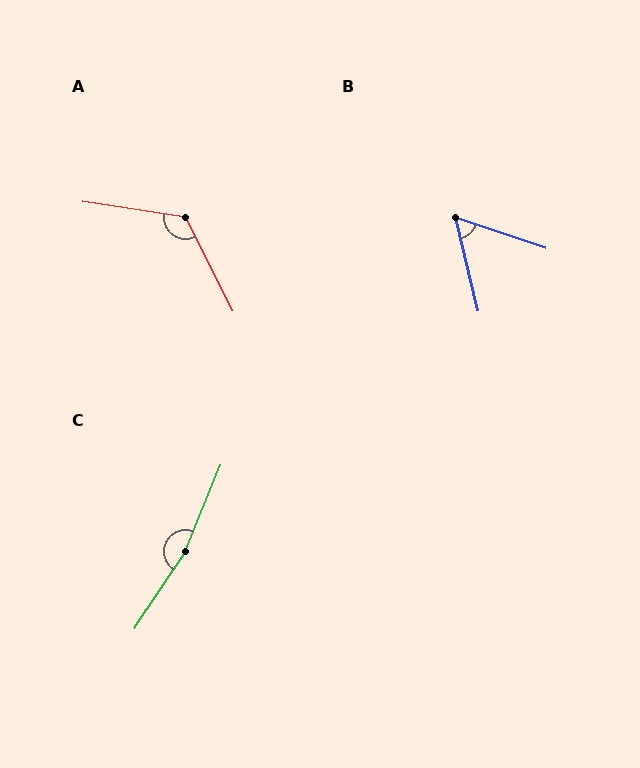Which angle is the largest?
C, at approximately 169 degrees.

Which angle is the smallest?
B, at approximately 58 degrees.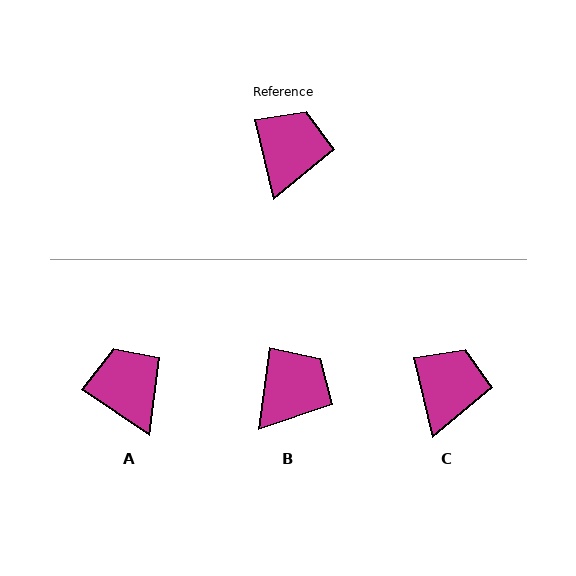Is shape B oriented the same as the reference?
No, it is off by about 21 degrees.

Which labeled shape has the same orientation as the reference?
C.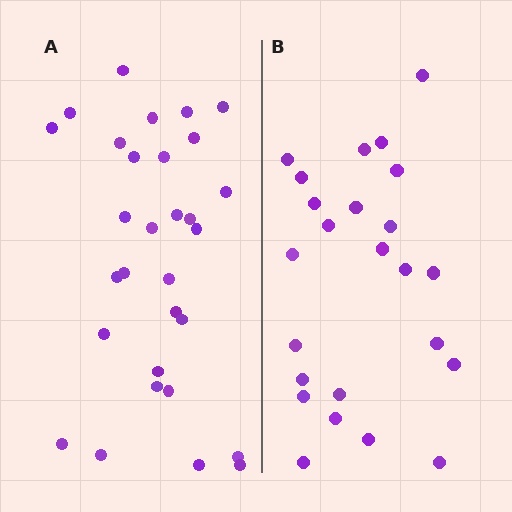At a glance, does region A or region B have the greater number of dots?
Region A (the left region) has more dots.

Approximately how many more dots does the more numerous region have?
Region A has about 6 more dots than region B.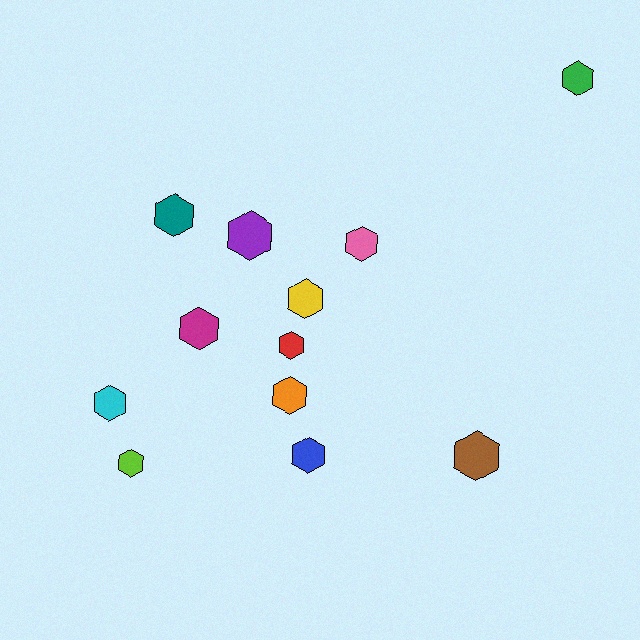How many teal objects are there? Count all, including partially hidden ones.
There is 1 teal object.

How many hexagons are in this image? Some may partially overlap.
There are 12 hexagons.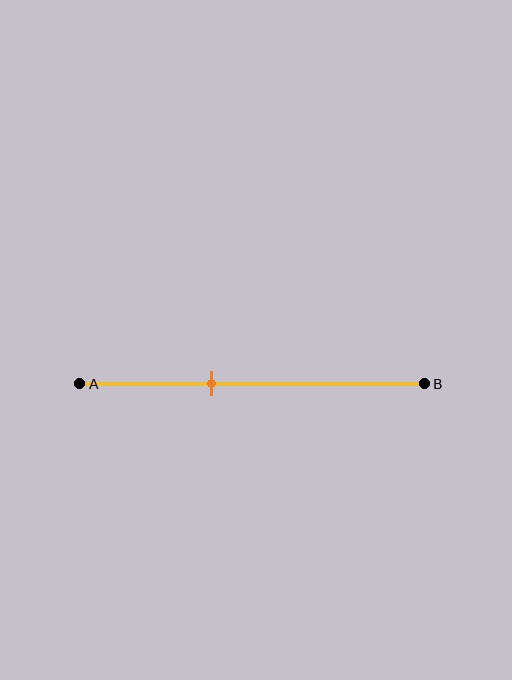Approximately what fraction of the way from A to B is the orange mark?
The orange mark is approximately 40% of the way from A to B.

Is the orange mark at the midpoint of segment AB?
No, the mark is at about 40% from A, not at the 50% midpoint.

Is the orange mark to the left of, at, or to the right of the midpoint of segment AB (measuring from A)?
The orange mark is to the left of the midpoint of segment AB.